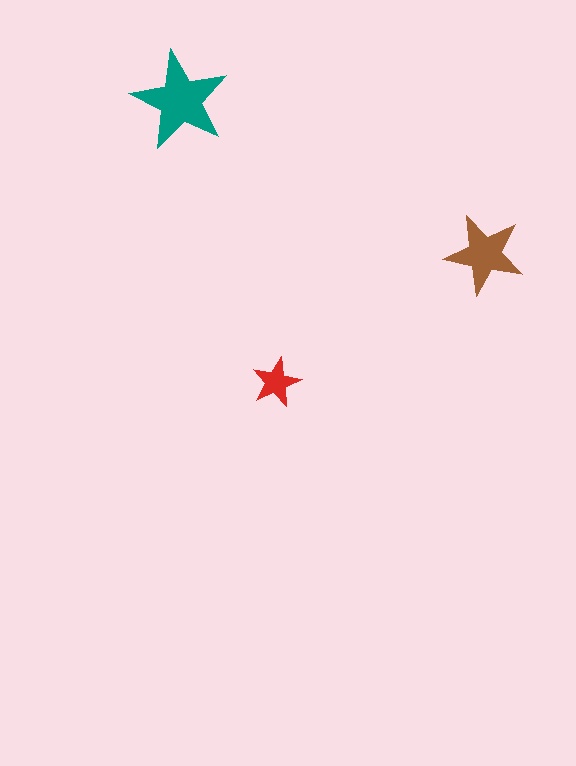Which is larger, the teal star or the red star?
The teal one.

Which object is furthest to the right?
The brown star is rightmost.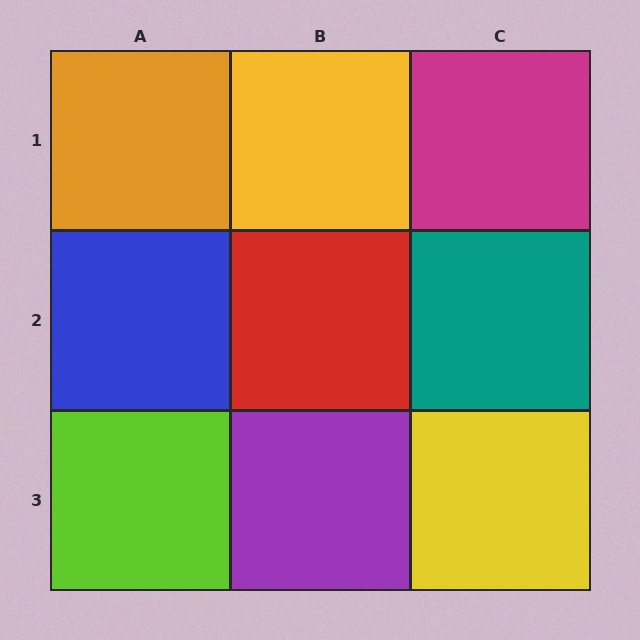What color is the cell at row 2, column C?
Teal.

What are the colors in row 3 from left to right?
Lime, purple, yellow.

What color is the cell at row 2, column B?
Red.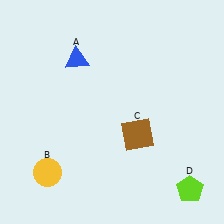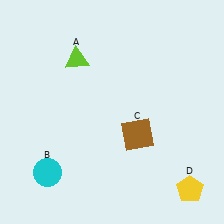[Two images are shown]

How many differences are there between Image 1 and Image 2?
There are 3 differences between the two images.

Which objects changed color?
A changed from blue to lime. B changed from yellow to cyan. D changed from lime to yellow.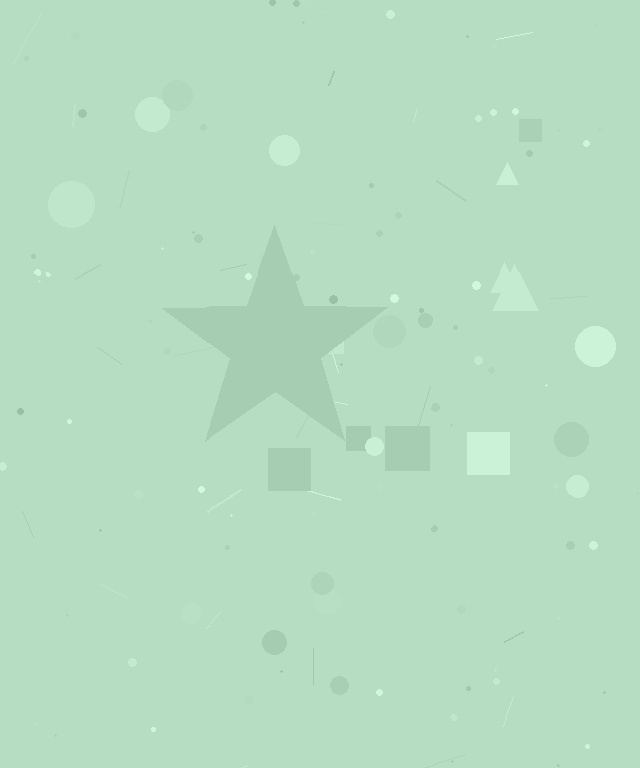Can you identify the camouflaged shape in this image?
The camouflaged shape is a star.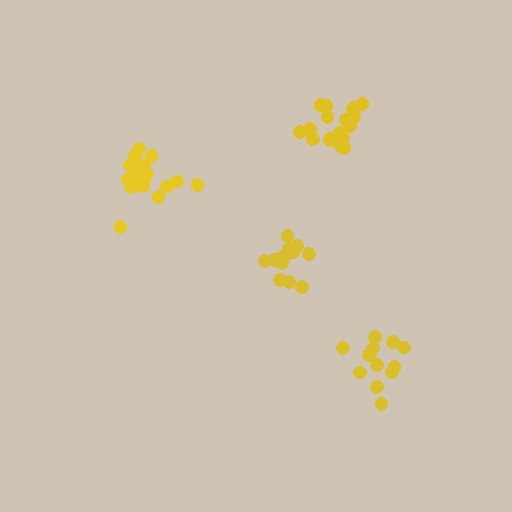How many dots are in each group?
Group 1: 17 dots, Group 2: 13 dots, Group 3: 18 dots, Group 4: 12 dots (60 total).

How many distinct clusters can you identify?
There are 4 distinct clusters.